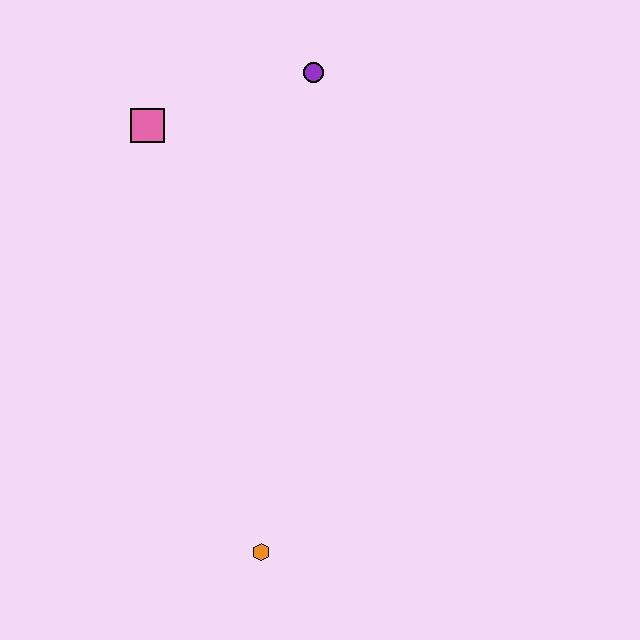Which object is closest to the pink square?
The purple circle is closest to the pink square.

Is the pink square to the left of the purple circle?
Yes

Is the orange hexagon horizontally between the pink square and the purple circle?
Yes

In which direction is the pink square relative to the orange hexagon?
The pink square is above the orange hexagon.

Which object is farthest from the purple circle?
The orange hexagon is farthest from the purple circle.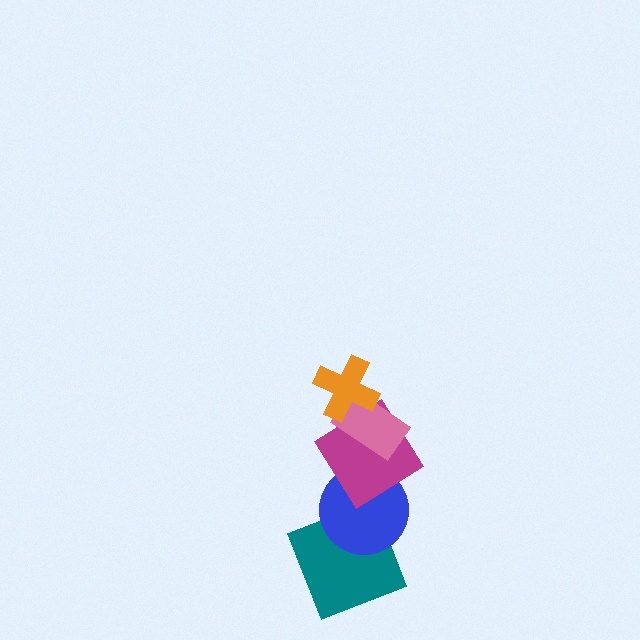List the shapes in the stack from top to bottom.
From top to bottom: the orange cross, the pink rectangle, the magenta diamond, the blue circle, the teal square.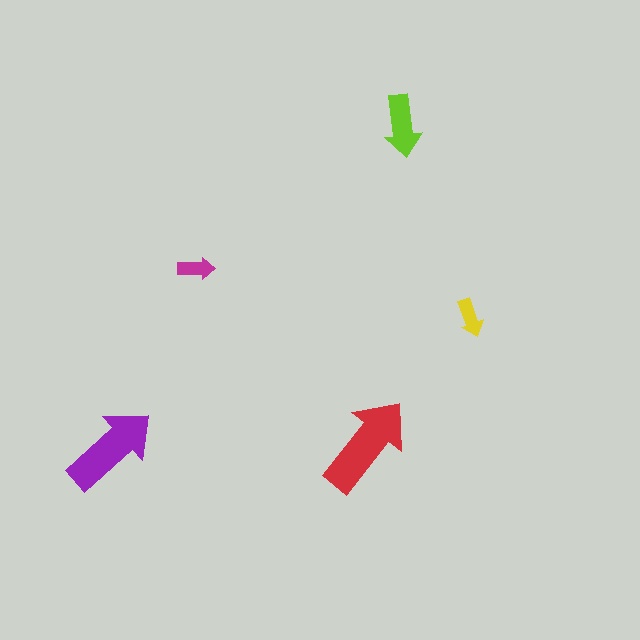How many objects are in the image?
There are 5 objects in the image.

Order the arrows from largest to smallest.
the red one, the purple one, the lime one, the yellow one, the magenta one.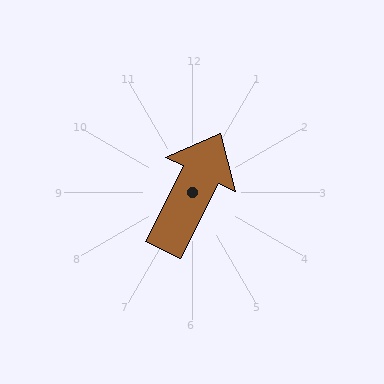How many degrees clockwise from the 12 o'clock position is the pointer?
Approximately 26 degrees.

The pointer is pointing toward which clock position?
Roughly 1 o'clock.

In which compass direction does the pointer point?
Northeast.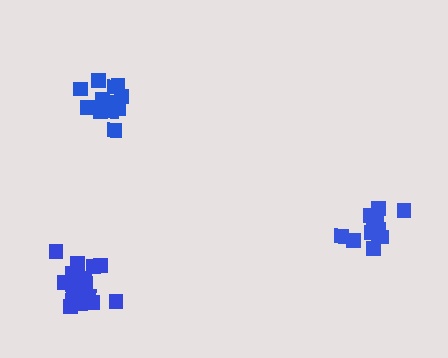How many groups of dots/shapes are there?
There are 3 groups.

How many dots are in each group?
Group 1: 16 dots, Group 2: 12 dots, Group 3: 12 dots (40 total).